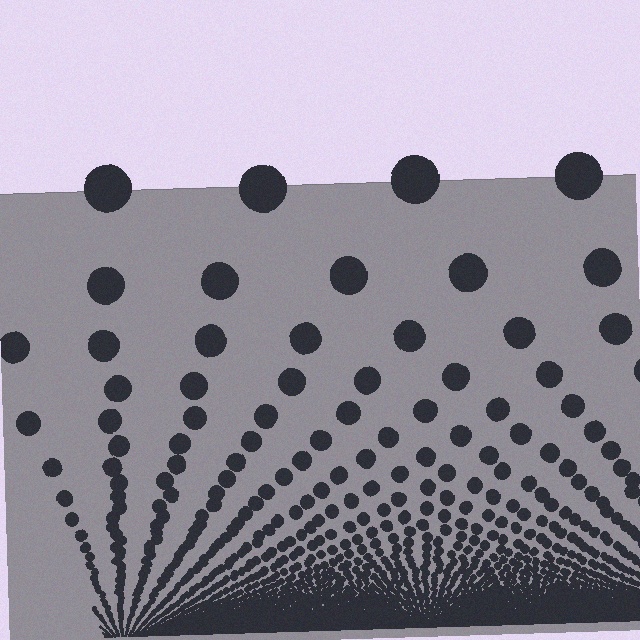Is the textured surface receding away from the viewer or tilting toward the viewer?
The surface appears to tilt toward the viewer. Texture elements get larger and sparser toward the top.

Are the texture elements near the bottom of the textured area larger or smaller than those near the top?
Smaller. The gradient is inverted — elements near the bottom are smaller and denser.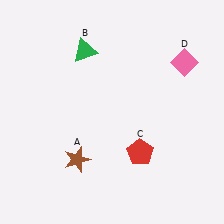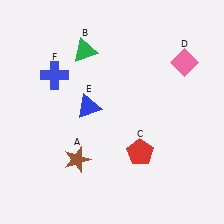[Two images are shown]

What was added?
A blue triangle (E), a blue cross (F) were added in Image 2.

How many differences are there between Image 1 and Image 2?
There are 2 differences between the two images.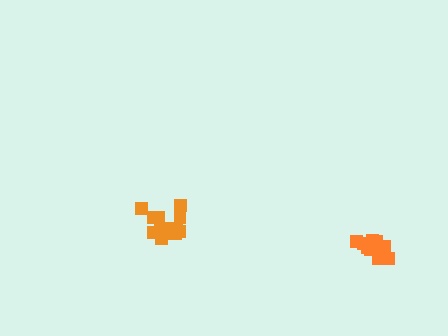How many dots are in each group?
Group 1: 14 dots, Group 2: 10 dots (24 total).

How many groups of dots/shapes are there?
There are 2 groups.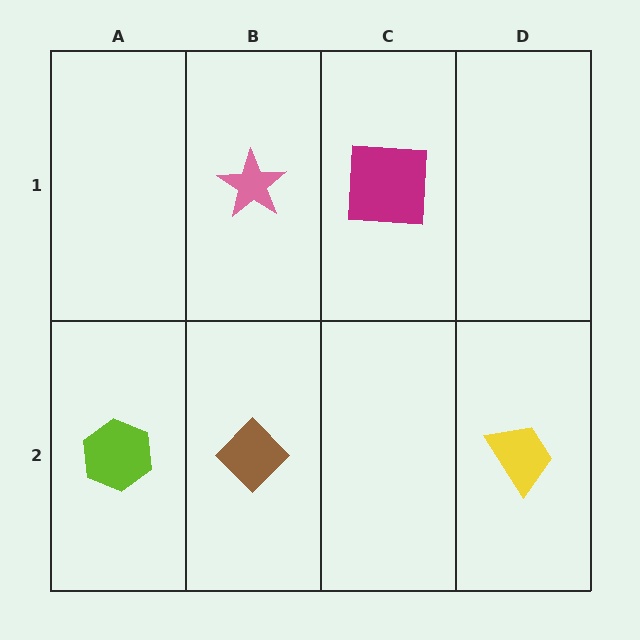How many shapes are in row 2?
3 shapes.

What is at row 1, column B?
A pink star.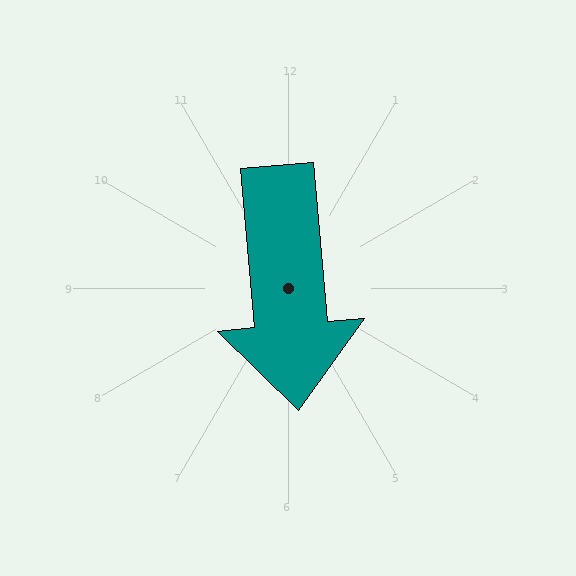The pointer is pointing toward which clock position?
Roughly 6 o'clock.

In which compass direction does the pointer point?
South.